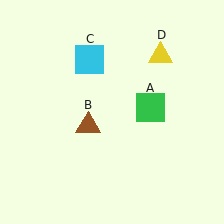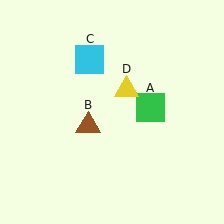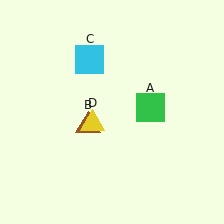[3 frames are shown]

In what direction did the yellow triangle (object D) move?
The yellow triangle (object D) moved down and to the left.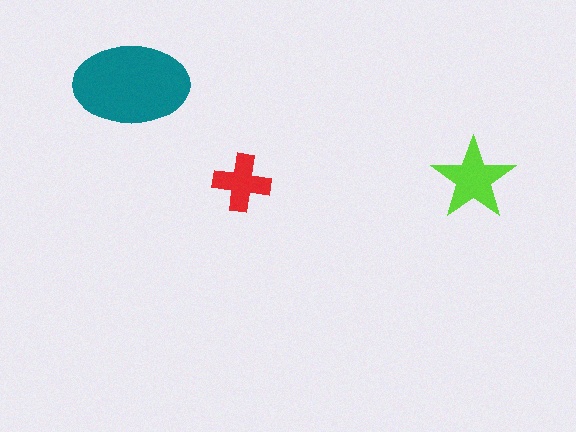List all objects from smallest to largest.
The red cross, the lime star, the teal ellipse.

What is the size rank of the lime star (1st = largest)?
2nd.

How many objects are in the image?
There are 3 objects in the image.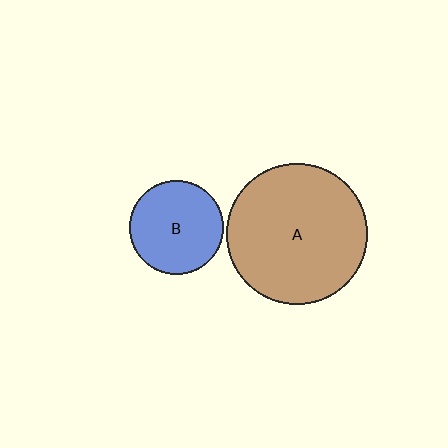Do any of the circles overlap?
No, none of the circles overlap.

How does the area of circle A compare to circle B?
Approximately 2.2 times.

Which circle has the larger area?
Circle A (brown).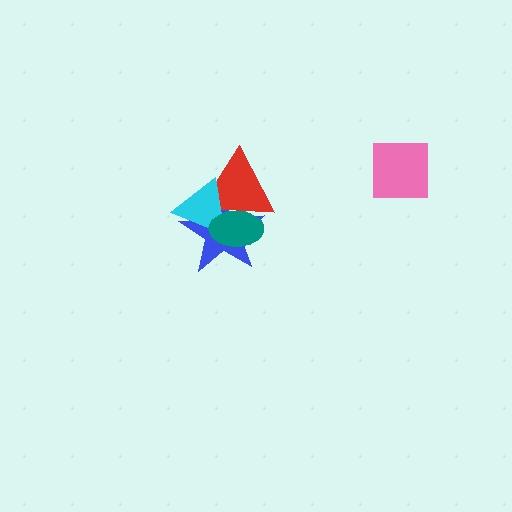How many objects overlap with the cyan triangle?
3 objects overlap with the cyan triangle.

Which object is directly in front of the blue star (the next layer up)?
The red triangle is directly in front of the blue star.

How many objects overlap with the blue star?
3 objects overlap with the blue star.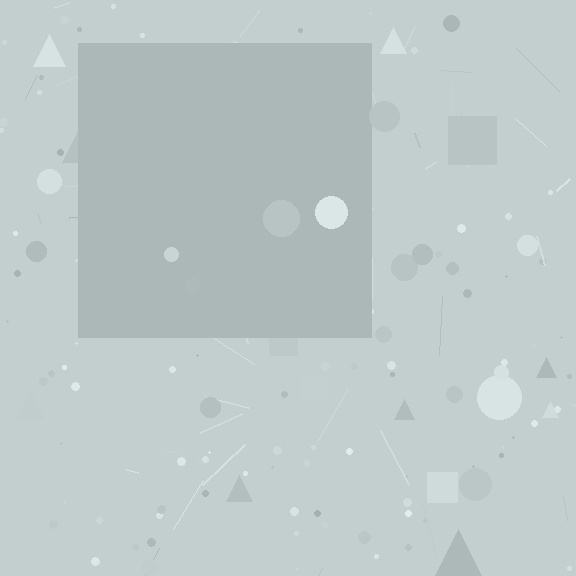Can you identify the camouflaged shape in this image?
The camouflaged shape is a square.